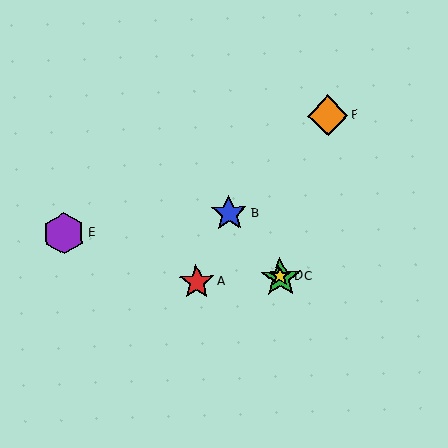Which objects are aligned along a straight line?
Objects B, C, D are aligned along a straight line.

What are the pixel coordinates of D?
Object D is at (280, 276).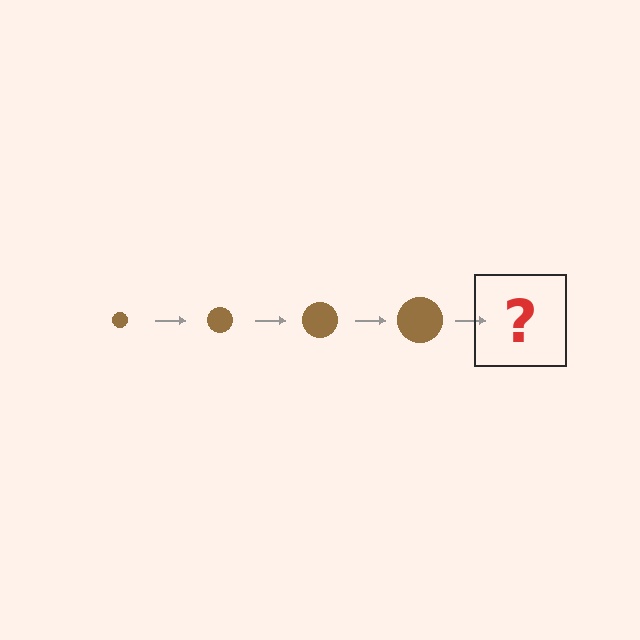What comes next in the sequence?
The next element should be a brown circle, larger than the previous one.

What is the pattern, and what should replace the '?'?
The pattern is that the circle gets progressively larger each step. The '?' should be a brown circle, larger than the previous one.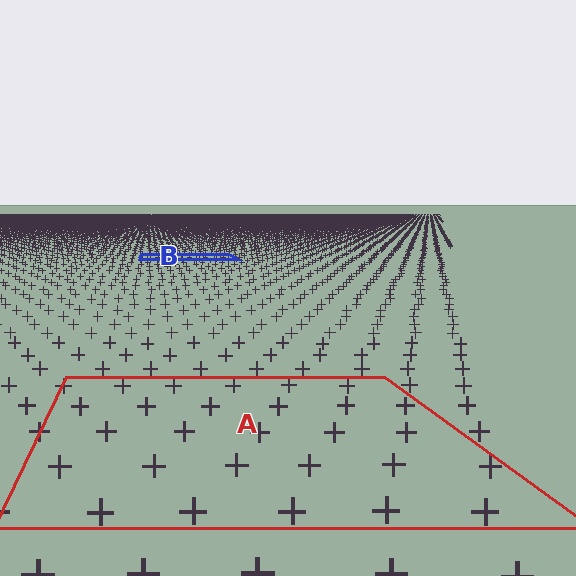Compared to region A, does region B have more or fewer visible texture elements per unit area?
Region B has more texture elements per unit area — they are packed more densely because it is farther away.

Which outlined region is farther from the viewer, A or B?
Region B is farther from the viewer — the texture elements inside it appear smaller and more densely packed.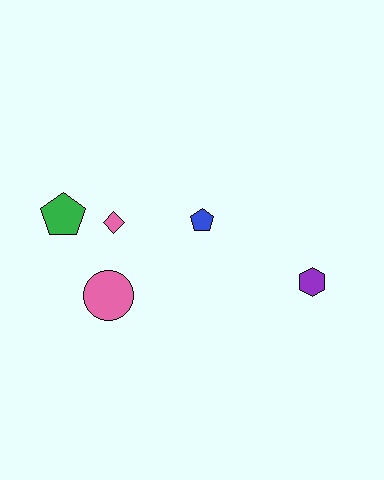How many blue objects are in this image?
There is 1 blue object.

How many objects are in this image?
There are 5 objects.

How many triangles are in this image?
There are no triangles.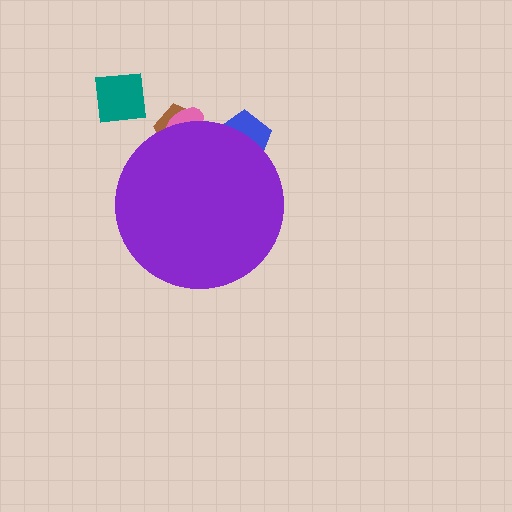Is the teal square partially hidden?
No, the teal square is fully visible.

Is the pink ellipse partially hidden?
Yes, the pink ellipse is partially hidden behind the purple circle.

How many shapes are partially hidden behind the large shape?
3 shapes are partially hidden.